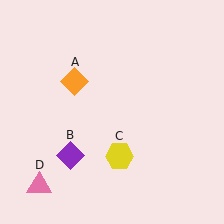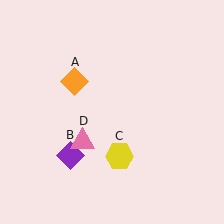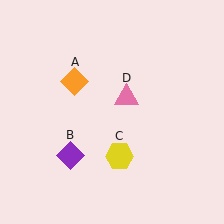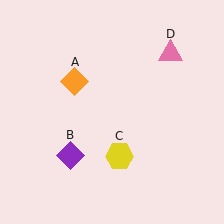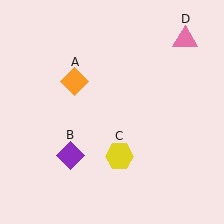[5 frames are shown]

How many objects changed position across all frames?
1 object changed position: pink triangle (object D).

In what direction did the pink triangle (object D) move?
The pink triangle (object D) moved up and to the right.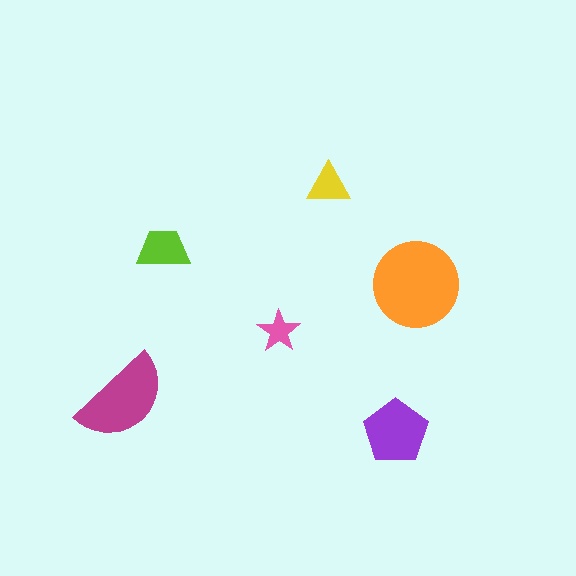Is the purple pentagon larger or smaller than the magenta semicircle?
Smaller.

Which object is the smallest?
The pink star.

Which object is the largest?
The orange circle.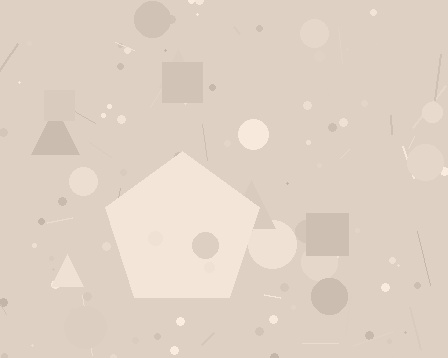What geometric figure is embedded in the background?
A pentagon is embedded in the background.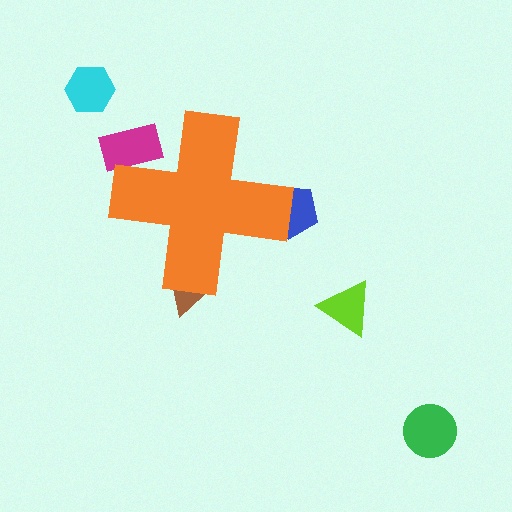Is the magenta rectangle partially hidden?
Yes, the magenta rectangle is partially hidden behind the orange cross.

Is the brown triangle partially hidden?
Yes, the brown triangle is partially hidden behind the orange cross.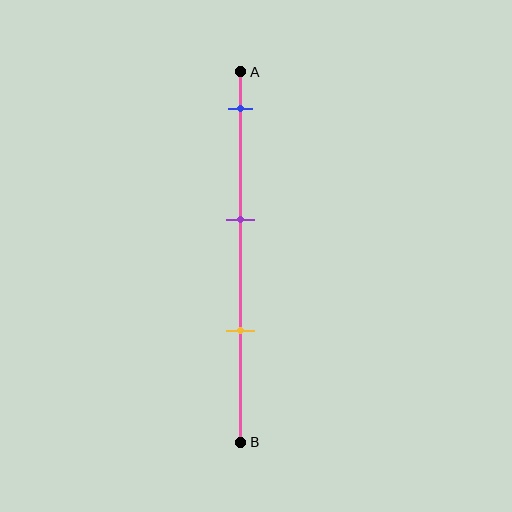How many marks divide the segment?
There are 3 marks dividing the segment.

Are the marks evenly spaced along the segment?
Yes, the marks are approximately evenly spaced.